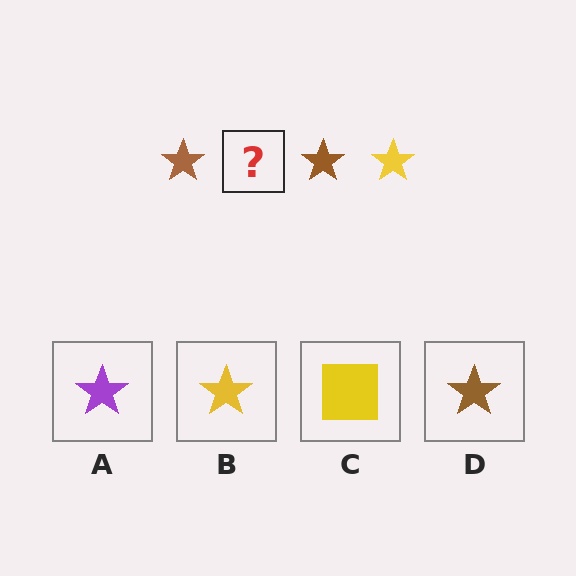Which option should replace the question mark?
Option B.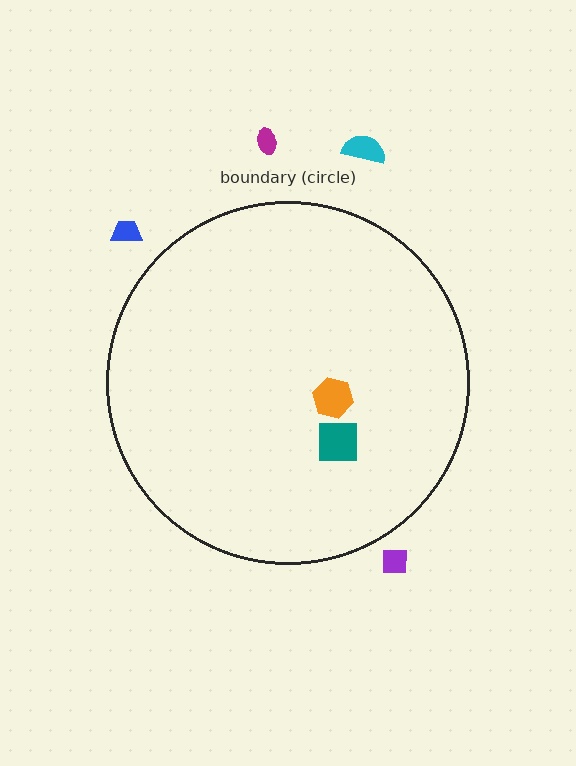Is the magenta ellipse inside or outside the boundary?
Outside.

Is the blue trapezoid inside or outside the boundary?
Outside.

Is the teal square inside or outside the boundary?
Inside.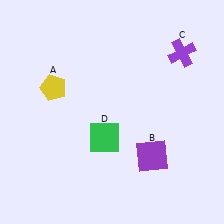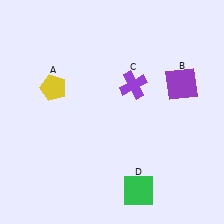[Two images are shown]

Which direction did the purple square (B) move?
The purple square (B) moved up.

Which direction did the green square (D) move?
The green square (D) moved down.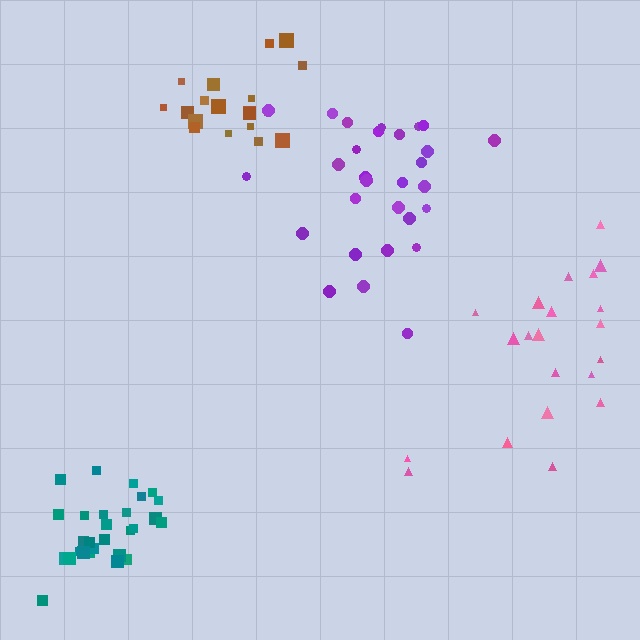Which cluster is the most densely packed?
Teal.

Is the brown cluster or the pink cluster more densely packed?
Brown.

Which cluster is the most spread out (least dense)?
Pink.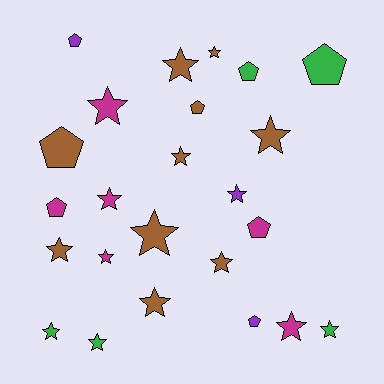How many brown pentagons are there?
There are 2 brown pentagons.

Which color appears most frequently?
Brown, with 10 objects.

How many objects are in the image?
There are 24 objects.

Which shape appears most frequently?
Star, with 16 objects.